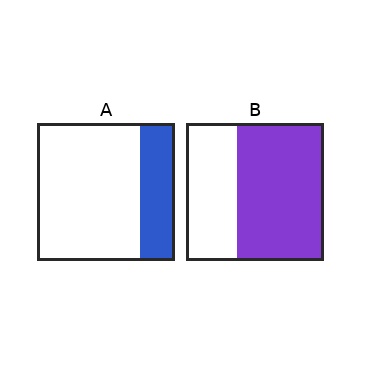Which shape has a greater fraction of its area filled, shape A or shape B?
Shape B.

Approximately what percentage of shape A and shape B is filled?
A is approximately 25% and B is approximately 65%.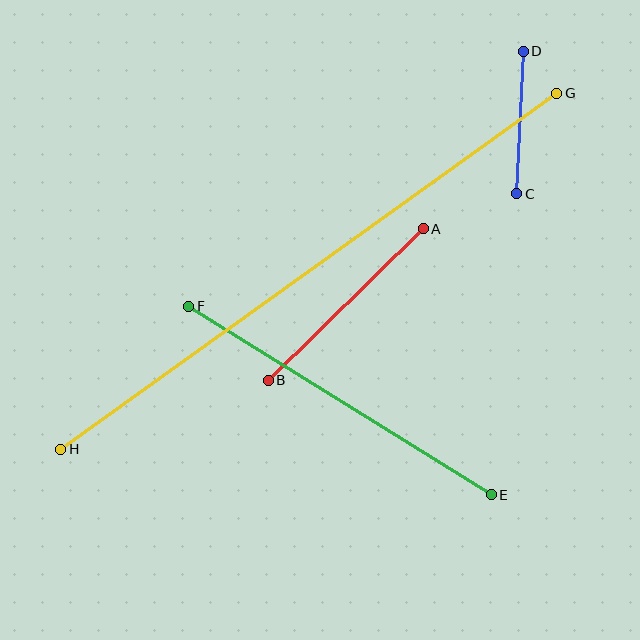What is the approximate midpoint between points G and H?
The midpoint is at approximately (309, 271) pixels.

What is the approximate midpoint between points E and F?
The midpoint is at approximately (340, 401) pixels.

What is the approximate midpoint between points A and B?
The midpoint is at approximately (346, 304) pixels.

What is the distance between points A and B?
The distance is approximately 217 pixels.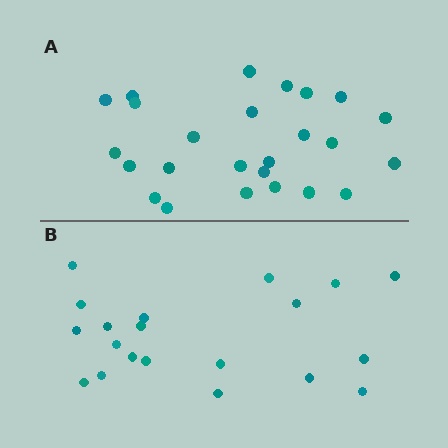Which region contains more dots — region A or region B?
Region A (the top region) has more dots.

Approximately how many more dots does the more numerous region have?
Region A has about 5 more dots than region B.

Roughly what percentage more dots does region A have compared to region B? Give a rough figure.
About 25% more.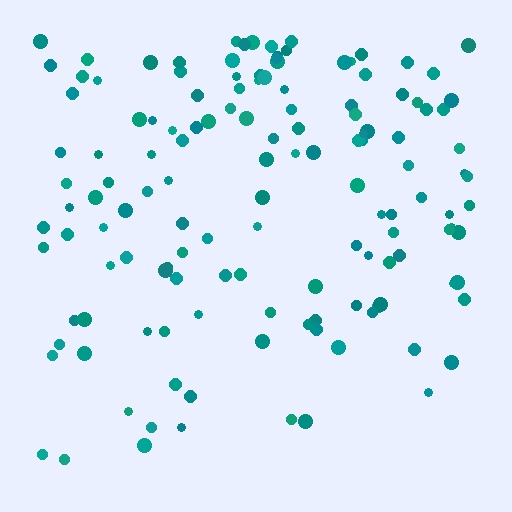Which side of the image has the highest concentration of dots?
The top.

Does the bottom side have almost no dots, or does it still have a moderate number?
Still a moderate number, just noticeably fewer than the top.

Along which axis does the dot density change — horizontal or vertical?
Vertical.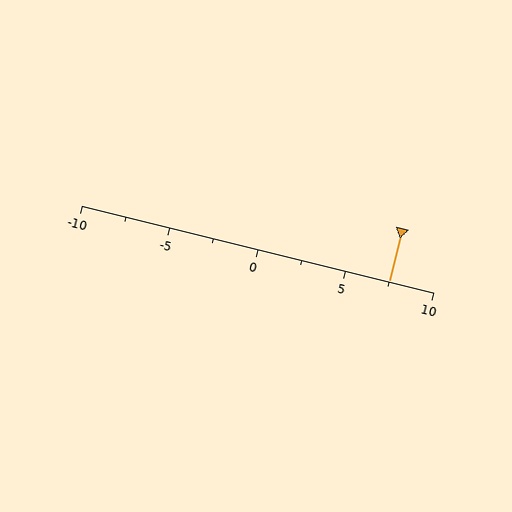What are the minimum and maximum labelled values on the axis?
The axis runs from -10 to 10.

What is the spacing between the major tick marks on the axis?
The major ticks are spaced 5 apart.